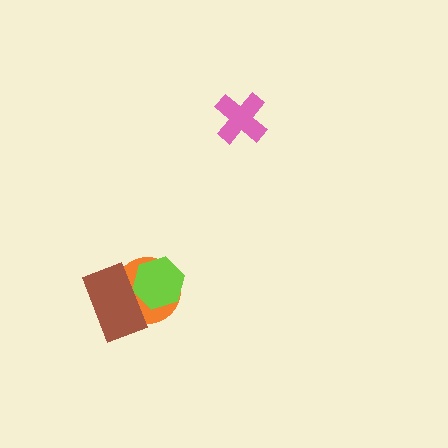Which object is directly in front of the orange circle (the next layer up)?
The lime hexagon is directly in front of the orange circle.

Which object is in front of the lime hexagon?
The brown rectangle is in front of the lime hexagon.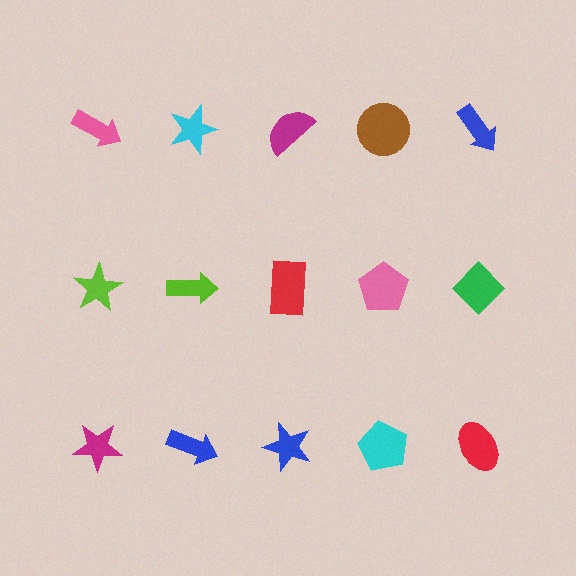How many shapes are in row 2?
5 shapes.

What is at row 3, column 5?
A red ellipse.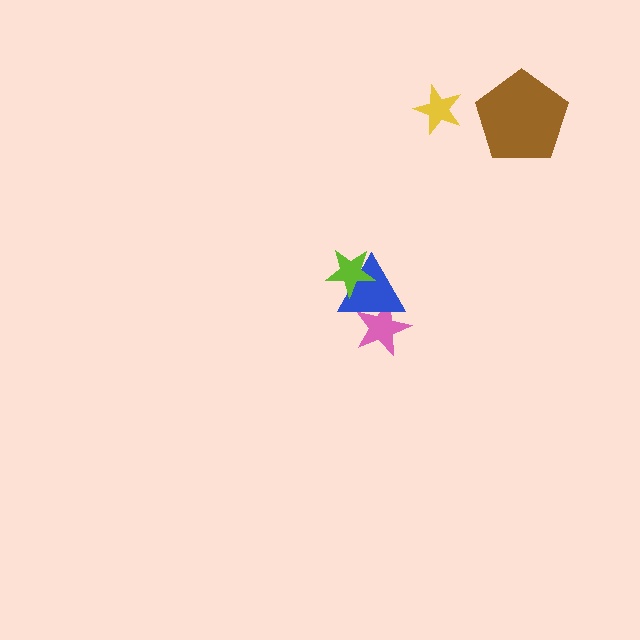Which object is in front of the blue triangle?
The lime star is in front of the blue triangle.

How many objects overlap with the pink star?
1 object overlaps with the pink star.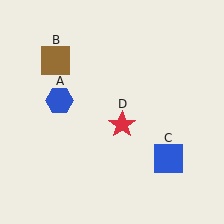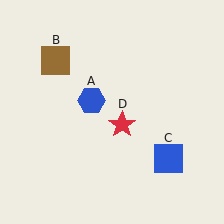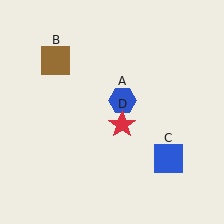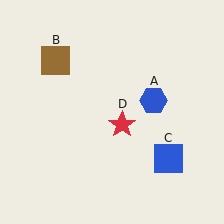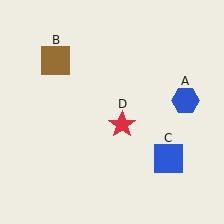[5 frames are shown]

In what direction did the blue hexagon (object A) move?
The blue hexagon (object A) moved right.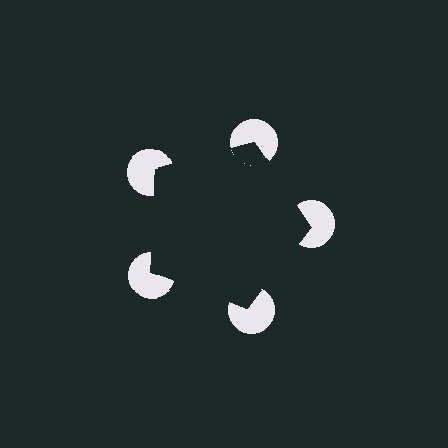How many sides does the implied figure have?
5 sides.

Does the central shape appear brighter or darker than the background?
It typically appears slightly darker than the background, even though no actual brightness change is drawn.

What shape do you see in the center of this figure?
An illusory pentagon — its edges are inferred from the aligned wedge cuts in the pac-man discs, not physically drawn.